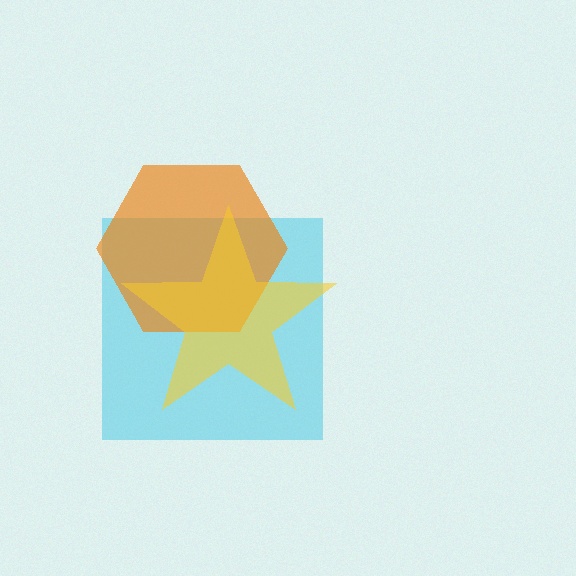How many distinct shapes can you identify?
There are 3 distinct shapes: a cyan square, an orange hexagon, a yellow star.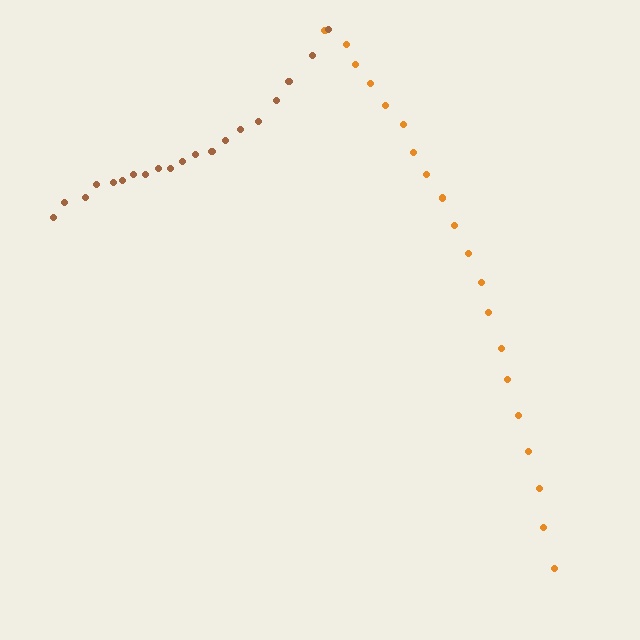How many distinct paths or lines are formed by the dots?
There are 2 distinct paths.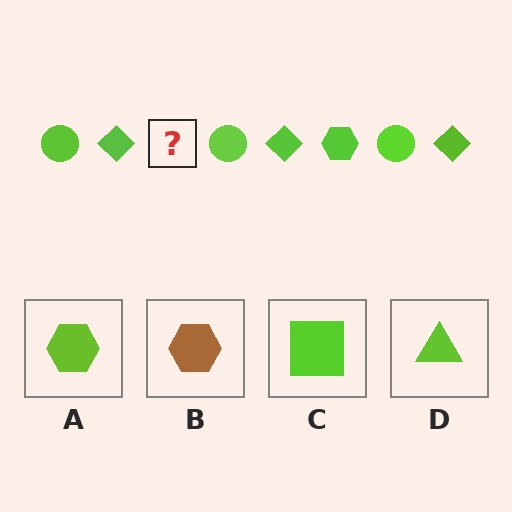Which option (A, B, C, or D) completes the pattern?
A.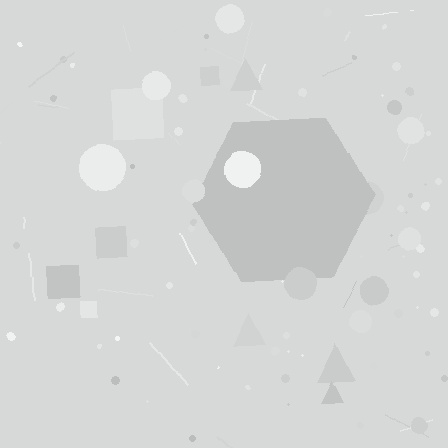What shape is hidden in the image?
A hexagon is hidden in the image.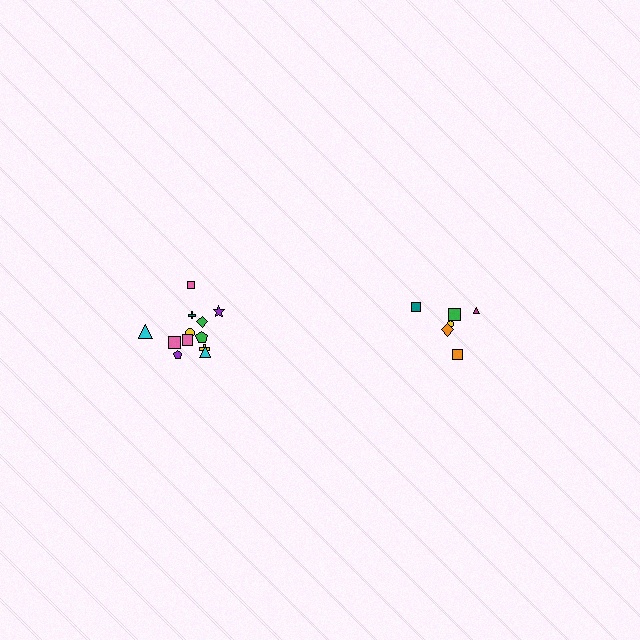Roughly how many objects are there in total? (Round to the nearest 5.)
Roughly 20 objects in total.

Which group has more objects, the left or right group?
The left group.